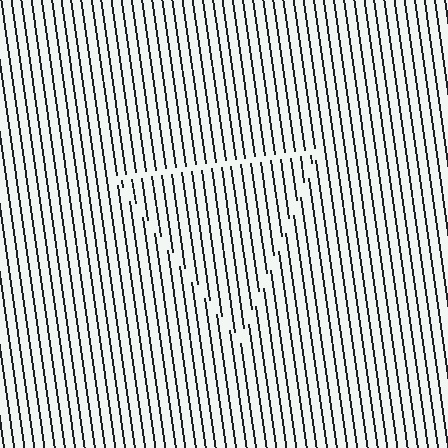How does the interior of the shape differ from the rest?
The interior of the shape contains the same grating, shifted by half a period — the contour is defined by the phase discontinuity where line-ends from the inner and outer gratings abut.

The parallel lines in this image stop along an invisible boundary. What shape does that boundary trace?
An illusory triangle. The interior of the shape contains the same grating, shifted by half a period — the contour is defined by the phase discontinuity where line-ends from the inner and outer gratings abut.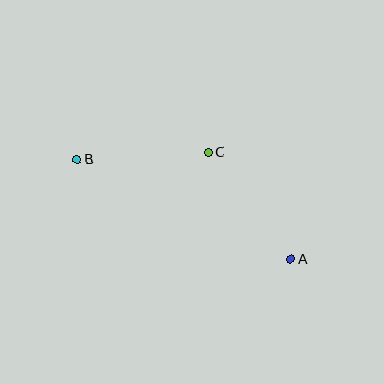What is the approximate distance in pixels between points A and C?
The distance between A and C is approximately 135 pixels.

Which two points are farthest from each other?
Points A and B are farthest from each other.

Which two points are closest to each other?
Points B and C are closest to each other.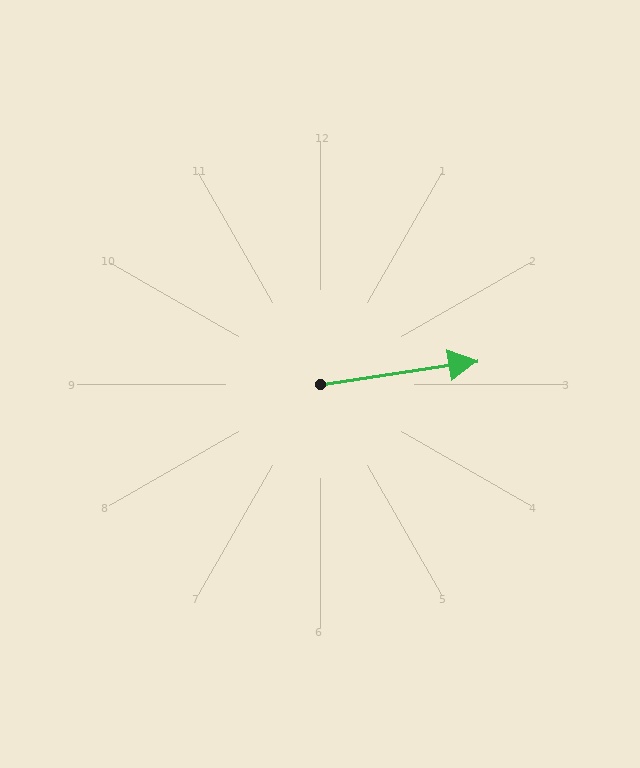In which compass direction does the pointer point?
East.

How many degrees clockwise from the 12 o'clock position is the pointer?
Approximately 82 degrees.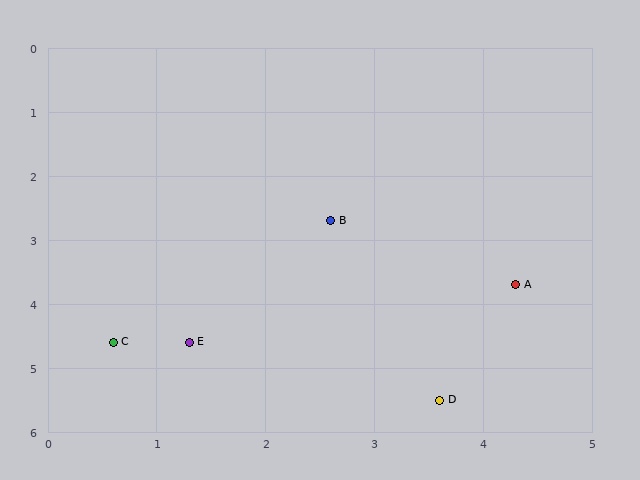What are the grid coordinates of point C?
Point C is at approximately (0.6, 4.6).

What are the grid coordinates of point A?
Point A is at approximately (4.3, 3.7).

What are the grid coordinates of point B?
Point B is at approximately (2.6, 2.7).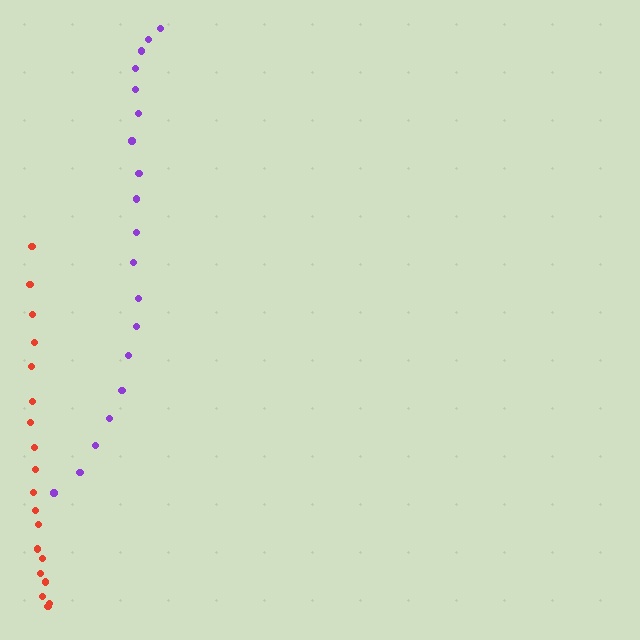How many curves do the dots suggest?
There are 2 distinct paths.